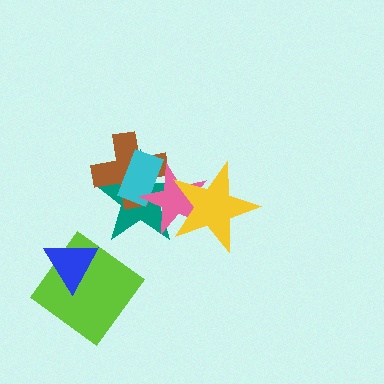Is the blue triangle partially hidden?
No, no other shape covers it.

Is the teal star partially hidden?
Yes, it is partially covered by another shape.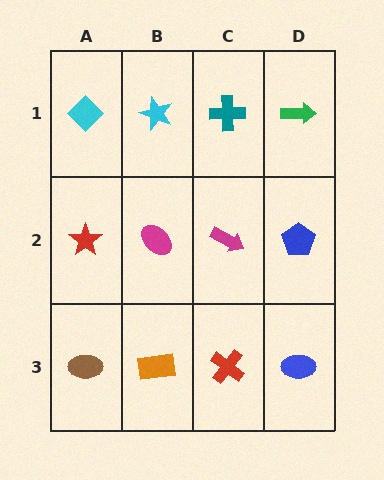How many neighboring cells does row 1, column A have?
2.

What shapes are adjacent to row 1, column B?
A magenta ellipse (row 2, column B), a cyan diamond (row 1, column A), a teal cross (row 1, column C).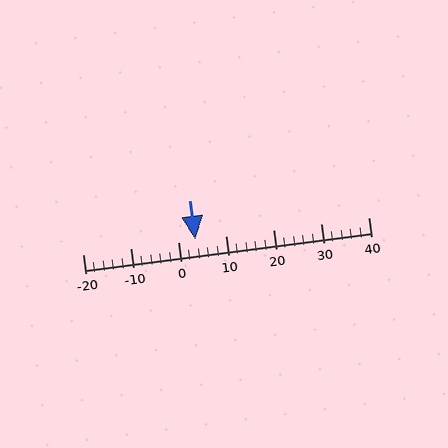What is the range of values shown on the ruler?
The ruler shows values from -20 to 40.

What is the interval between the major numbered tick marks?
The major tick marks are spaced 10 units apart.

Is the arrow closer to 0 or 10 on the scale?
The arrow is closer to 0.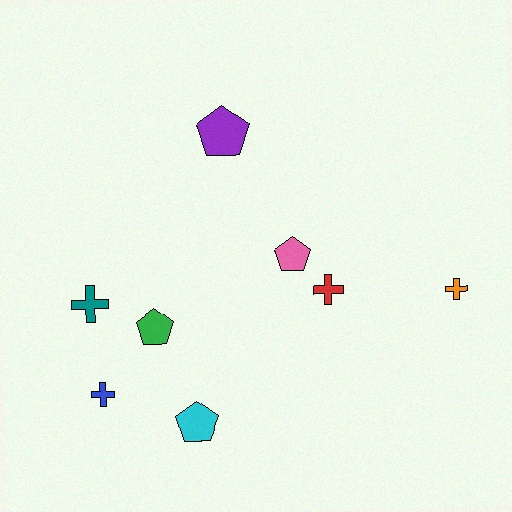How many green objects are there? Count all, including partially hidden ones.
There is 1 green object.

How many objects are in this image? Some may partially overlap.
There are 8 objects.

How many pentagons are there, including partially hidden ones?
There are 4 pentagons.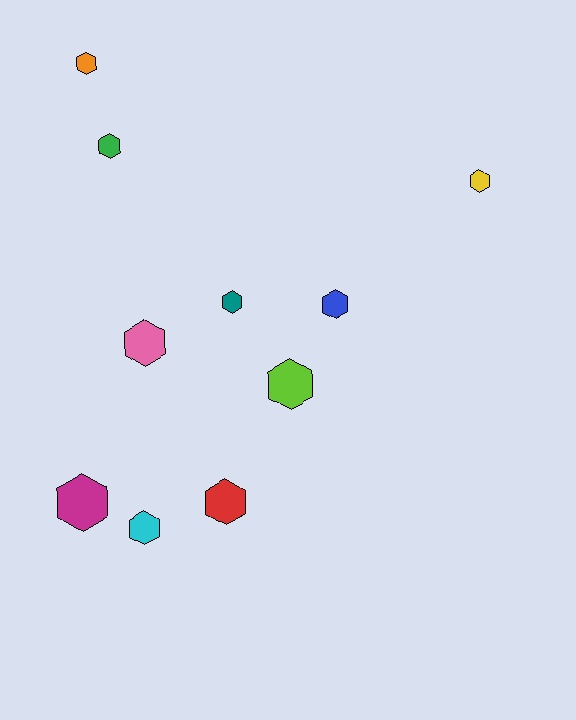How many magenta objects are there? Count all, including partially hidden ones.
There is 1 magenta object.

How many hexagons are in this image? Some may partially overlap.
There are 10 hexagons.